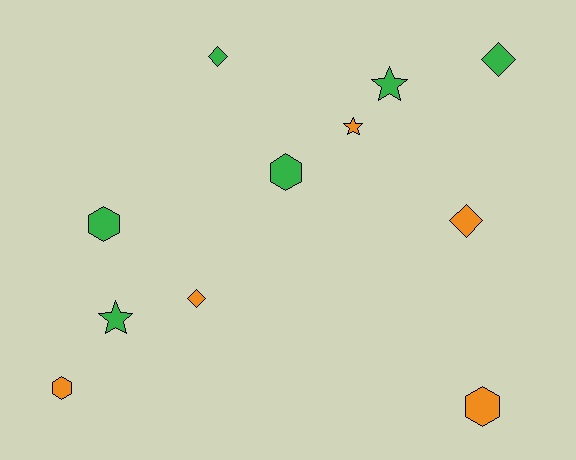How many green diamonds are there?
There are 2 green diamonds.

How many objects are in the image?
There are 11 objects.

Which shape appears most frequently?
Hexagon, with 4 objects.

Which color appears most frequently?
Green, with 6 objects.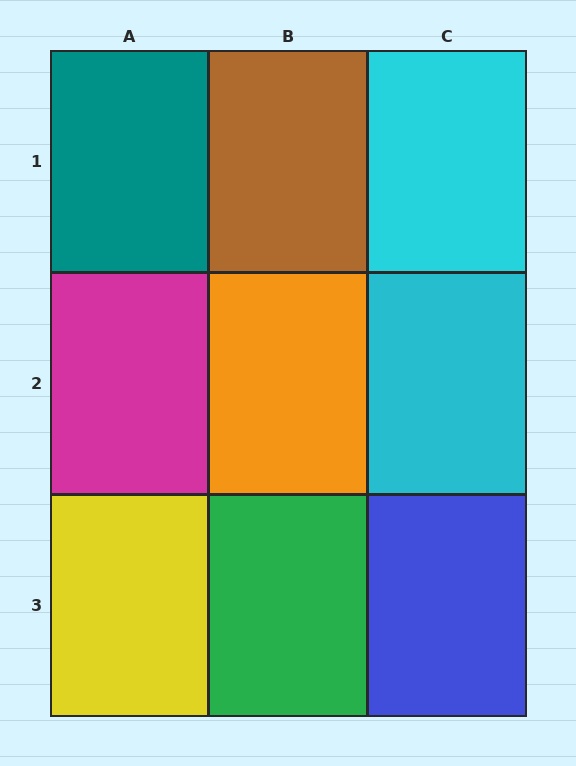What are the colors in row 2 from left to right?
Magenta, orange, cyan.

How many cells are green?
1 cell is green.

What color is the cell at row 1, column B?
Brown.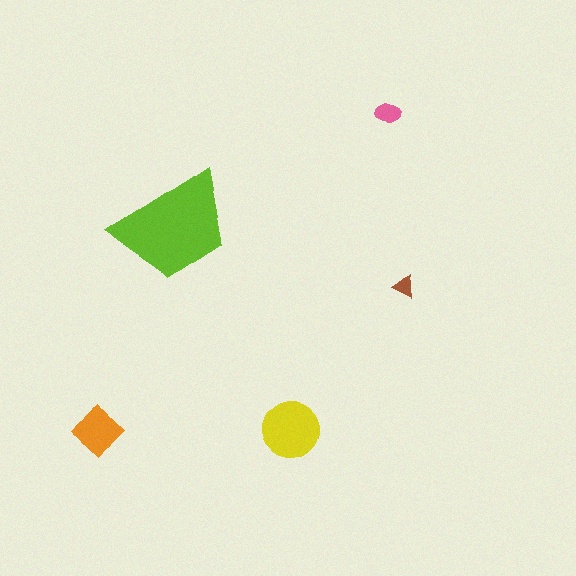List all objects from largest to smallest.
The lime trapezoid, the yellow circle, the orange diamond, the pink ellipse, the brown triangle.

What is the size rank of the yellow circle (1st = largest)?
2nd.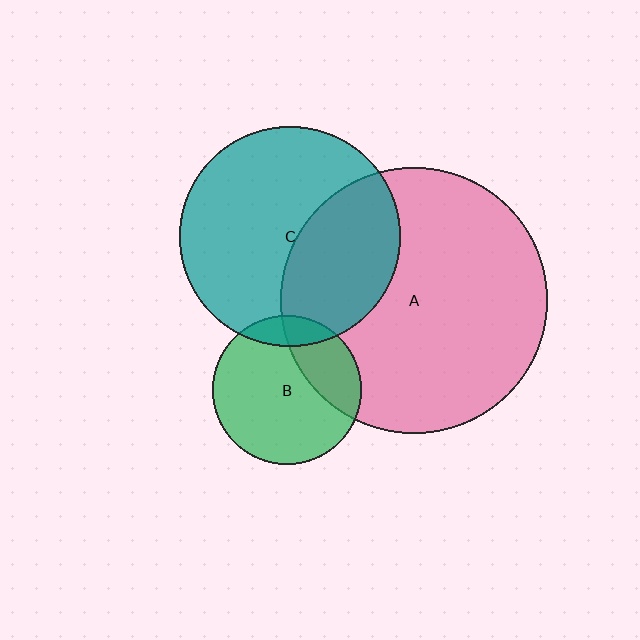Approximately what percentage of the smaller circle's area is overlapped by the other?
Approximately 25%.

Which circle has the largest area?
Circle A (pink).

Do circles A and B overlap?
Yes.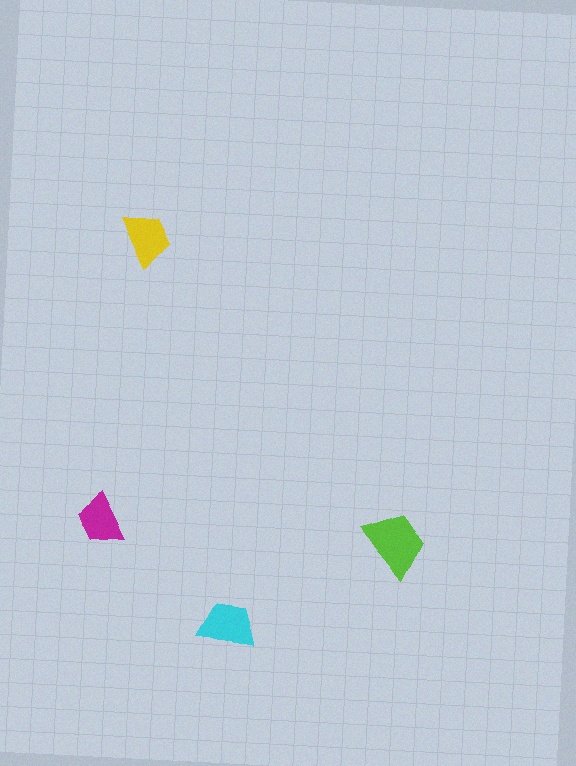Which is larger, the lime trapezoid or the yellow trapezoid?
The lime one.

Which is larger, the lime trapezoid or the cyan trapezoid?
The lime one.